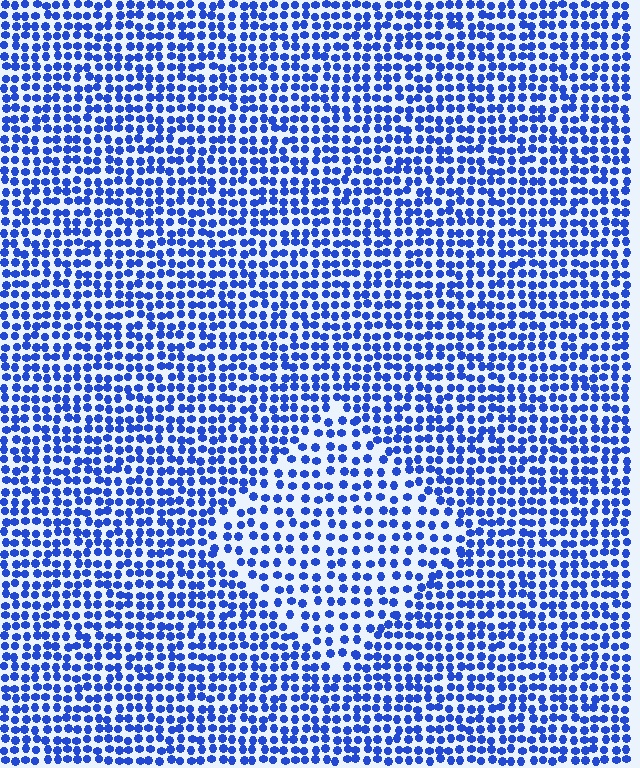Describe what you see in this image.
The image contains small blue elements arranged at two different densities. A diamond-shaped region is visible where the elements are less densely packed than the surrounding area.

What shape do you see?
I see a diamond.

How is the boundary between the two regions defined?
The boundary is defined by a change in element density (approximately 1.6x ratio). All elements are the same color, size, and shape.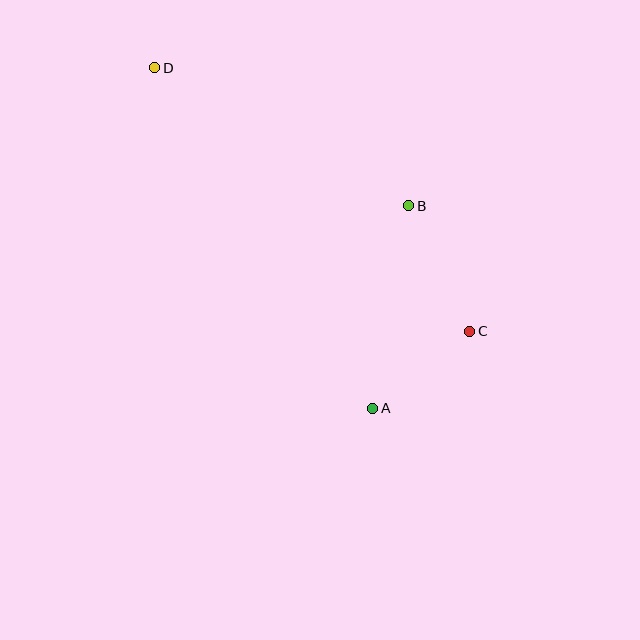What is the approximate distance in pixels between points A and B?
The distance between A and B is approximately 205 pixels.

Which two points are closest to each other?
Points A and C are closest to each other.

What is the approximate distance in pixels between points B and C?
The distance between B and C is approximately 139 pixels.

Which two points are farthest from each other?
Points C and D are farthest from each other.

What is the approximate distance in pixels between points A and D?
The distance between A and D is approximately 404 pixels.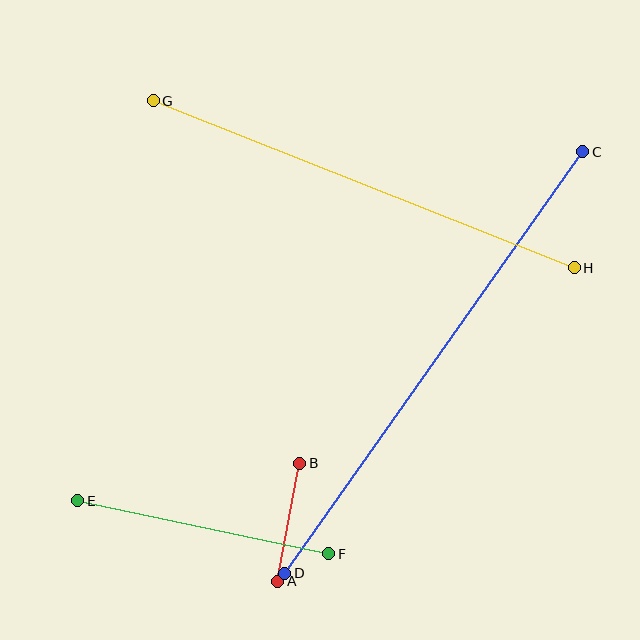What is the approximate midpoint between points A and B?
The midpoint is at approximately (289, 522) pixels.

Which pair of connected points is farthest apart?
Points C and D are farthest apart.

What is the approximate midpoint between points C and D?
The midpoint is at approximately (434, 363) pixels.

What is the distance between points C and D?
The distance is approximately 516 pixels.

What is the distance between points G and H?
The distance is approximately 453 pixels.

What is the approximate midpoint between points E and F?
The midpoint is at approximately (203, 527) pixels.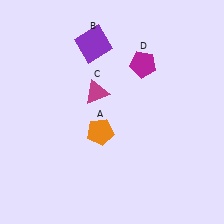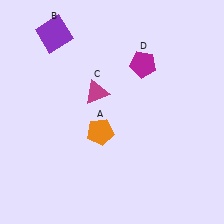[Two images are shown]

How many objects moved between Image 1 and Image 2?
1 object moved between the two images.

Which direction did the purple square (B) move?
The purple square (B) moved left.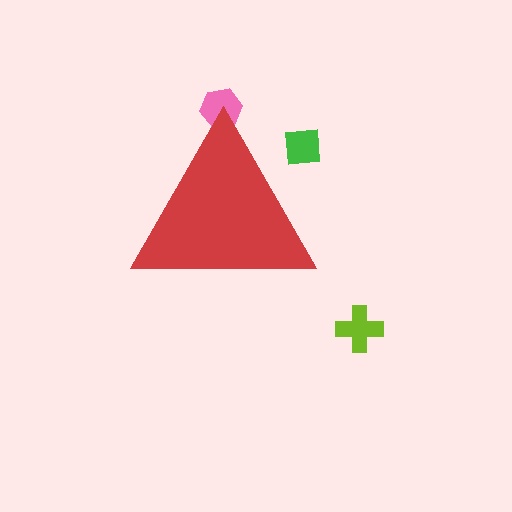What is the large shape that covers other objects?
A red triangle.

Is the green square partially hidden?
Yes, the green square is partially hidden behind the red triangle.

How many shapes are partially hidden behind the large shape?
2 shapes are partially hidden.